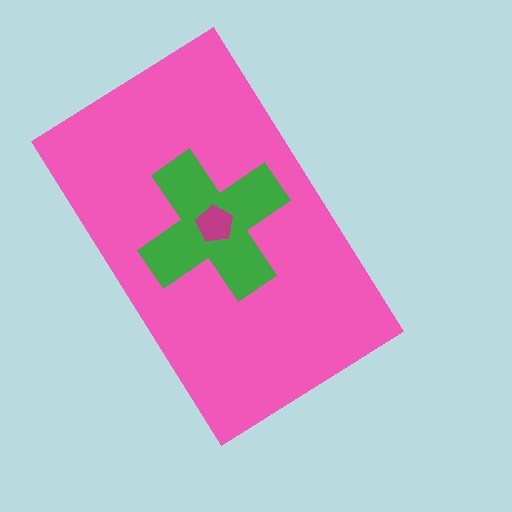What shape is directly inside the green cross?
The magenta pentagon.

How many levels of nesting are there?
3.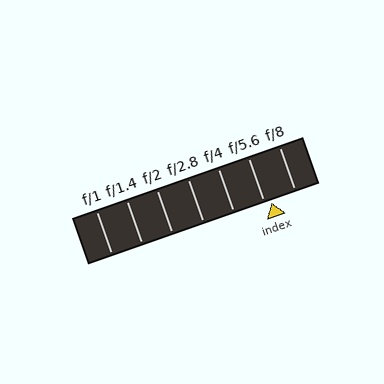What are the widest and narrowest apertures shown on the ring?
The widest aperture shown is f/1 and the narrowest is f/8.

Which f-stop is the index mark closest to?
The index mark is closest to f/5.6.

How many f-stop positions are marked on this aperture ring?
There are 7 f-stop positions marked.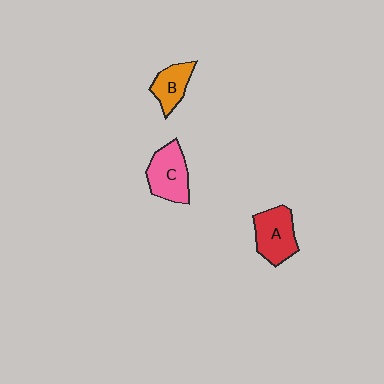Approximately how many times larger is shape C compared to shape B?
Approximately 1.4 times.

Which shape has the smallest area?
Shape B (orange).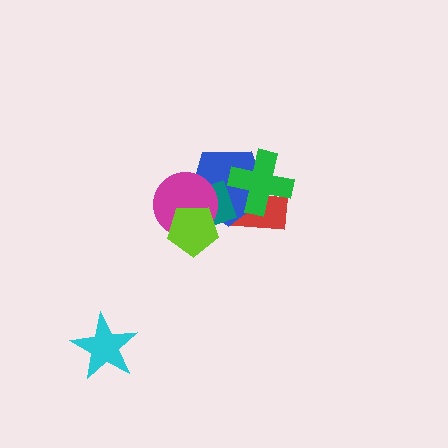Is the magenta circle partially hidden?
Yes, it is partially covered by another shape.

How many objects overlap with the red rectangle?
3 objects overlap with the red rectangle.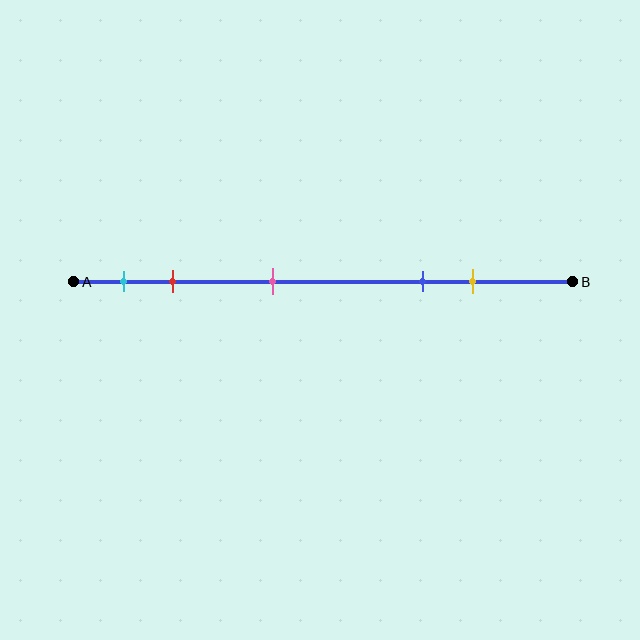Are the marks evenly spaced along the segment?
No, the marks are not evenly spaced.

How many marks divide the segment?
There are 5 marks dividing the segment.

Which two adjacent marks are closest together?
The cyan and red marks are the closest adjacent pair.